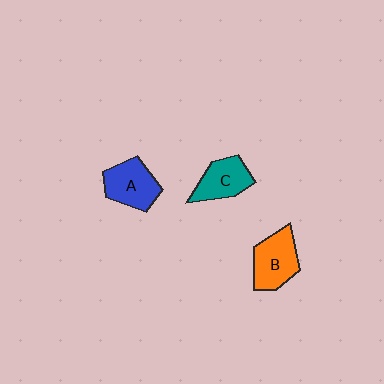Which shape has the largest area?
Shape B (orange).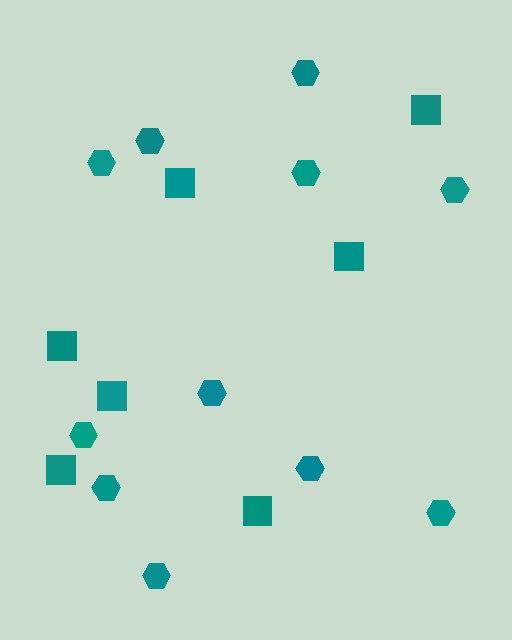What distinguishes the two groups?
There are 2 groups: one group of hexagons (11) and one group of squares (7).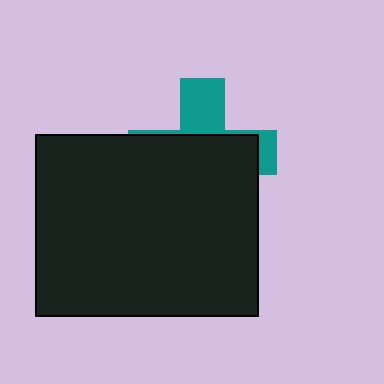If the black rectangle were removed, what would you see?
You would see the complete teal cross.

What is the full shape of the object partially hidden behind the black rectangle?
The partially hidden object is a teal cross.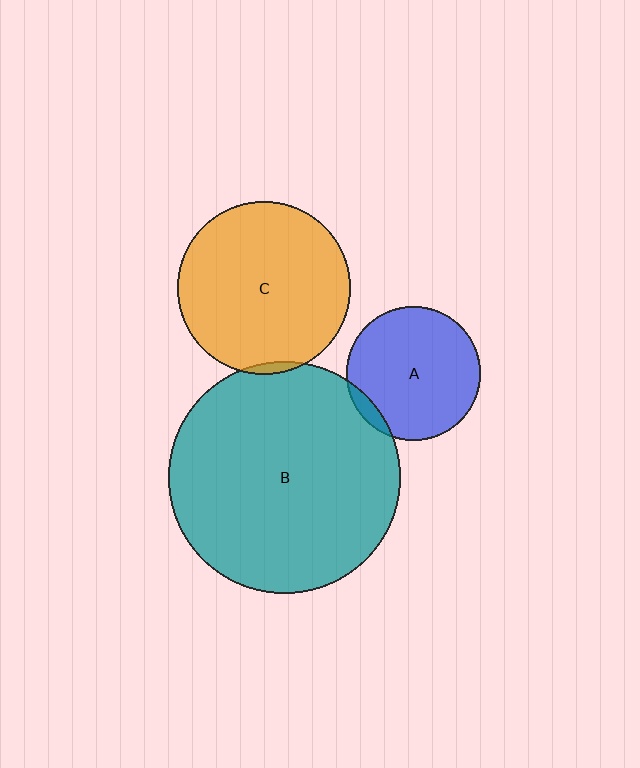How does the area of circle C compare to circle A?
Approximately 1.7 times.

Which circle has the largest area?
Circle B (teal).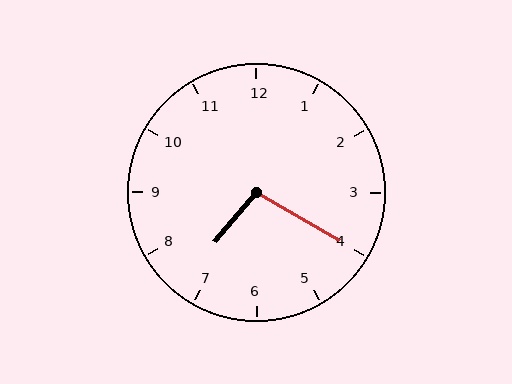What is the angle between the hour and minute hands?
Approximately 100 degrees.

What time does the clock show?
7:20.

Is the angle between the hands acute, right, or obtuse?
It is obtuse.